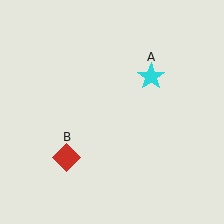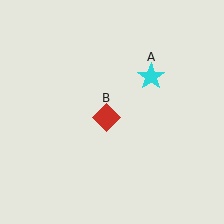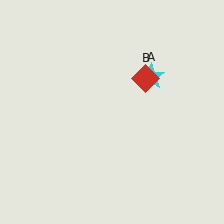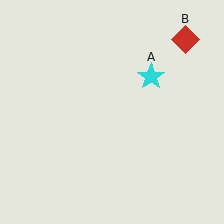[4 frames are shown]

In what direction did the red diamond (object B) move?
The red diamond (object B) moved up and to the right.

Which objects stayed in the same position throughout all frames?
Cyan star (object A) remained stationary.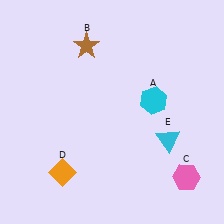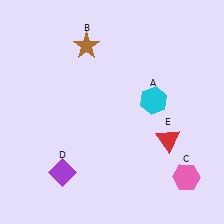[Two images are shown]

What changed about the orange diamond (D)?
In Image 1, D is orange. In Image 2, it changed to purple.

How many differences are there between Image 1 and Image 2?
There are 2 differences between the two images.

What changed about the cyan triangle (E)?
In Image 1, E is cyan. In Image 2, it changed to red.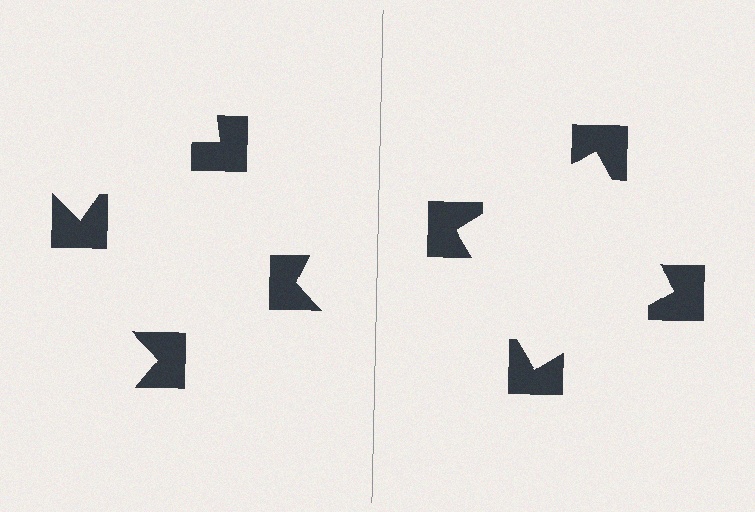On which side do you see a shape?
An illusory square appears on the right side. On the left side the wedge cuts are rotated, so no coherent shape forms.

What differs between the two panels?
The notched squares are positioned identically on both sides; only the wedge orientations differ. On the right they align to a square; on the left they are misaligned.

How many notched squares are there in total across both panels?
8 — 4 on each side.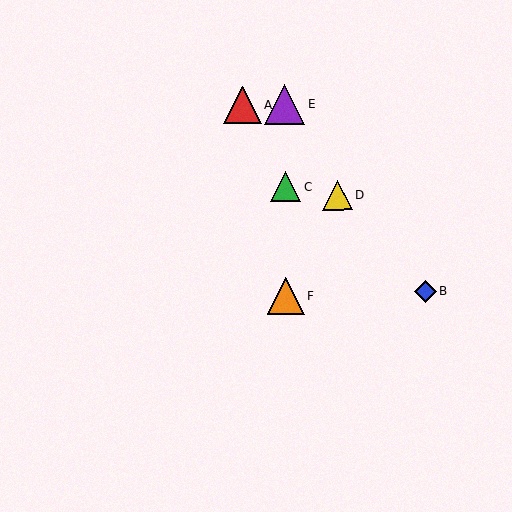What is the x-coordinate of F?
Object F is at x≈286.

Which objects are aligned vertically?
Objects C, E, F are aligned vertically.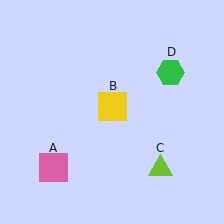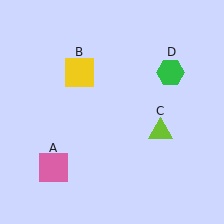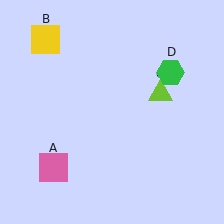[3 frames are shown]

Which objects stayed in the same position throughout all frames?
Pink square (object A) and green hexagon (object D) remained stationary.